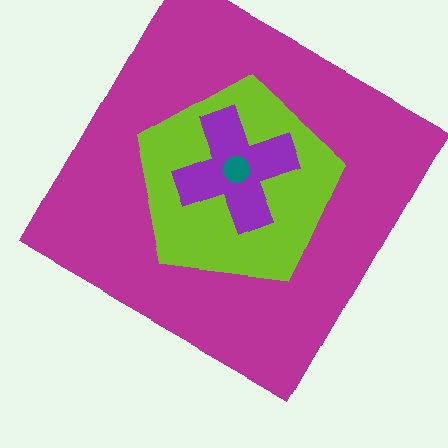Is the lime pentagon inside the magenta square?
Yes.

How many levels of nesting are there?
4.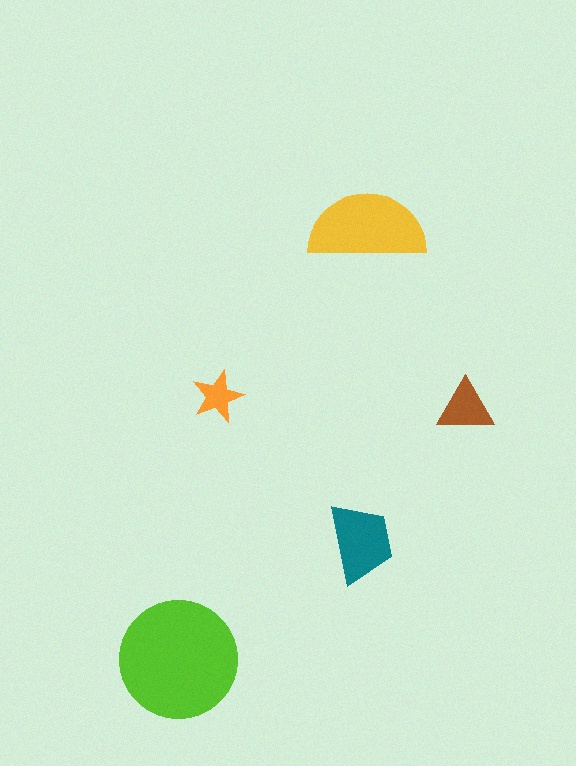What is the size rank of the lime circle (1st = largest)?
1st.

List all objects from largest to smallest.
The lime circle, the yellow semicircle, the teal trapezoid, the brown triangle, the orange star.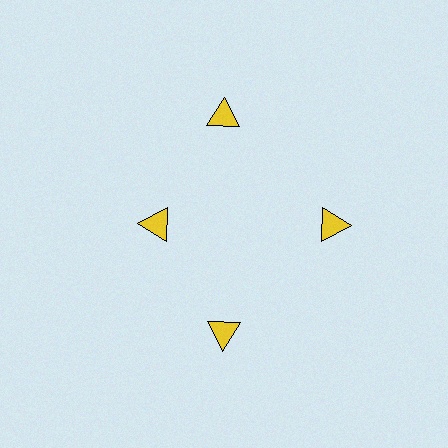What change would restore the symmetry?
The symmetry would be restored by moving it outward, back onto the ring so that all 4 triangles sit at equal angles and equal distance from the center.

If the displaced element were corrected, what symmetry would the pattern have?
It would have 4-fold rotational symmetry — the pattern would map onto itself every 90 degrees.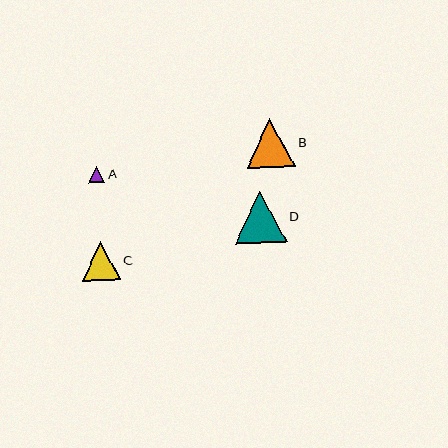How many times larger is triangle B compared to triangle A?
Triangle B is approximately 3.0 times the size of triangle A.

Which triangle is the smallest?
Triangle A is the smallest with a size of approximately 16 pixels.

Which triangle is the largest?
Triangle D is the largest with a size of approximately 52 pixels.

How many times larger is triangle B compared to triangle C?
Triangle B is approximately 1.3 times the size of triangle C.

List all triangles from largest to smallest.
From largest to smallest: D, B, C, A.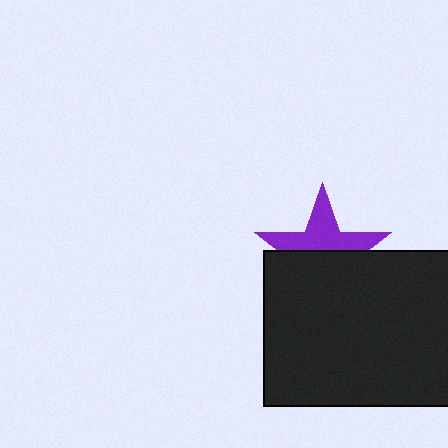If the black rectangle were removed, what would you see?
You would see the complete purple star.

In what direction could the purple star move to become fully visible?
The purple star could move up. That would shift it out from behind the black rectangle entirely.